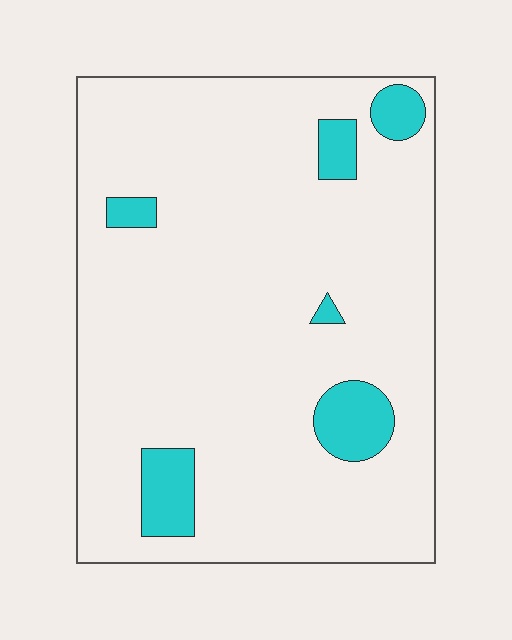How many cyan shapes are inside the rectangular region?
6.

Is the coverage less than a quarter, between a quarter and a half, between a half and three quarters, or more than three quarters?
Less than a quarter.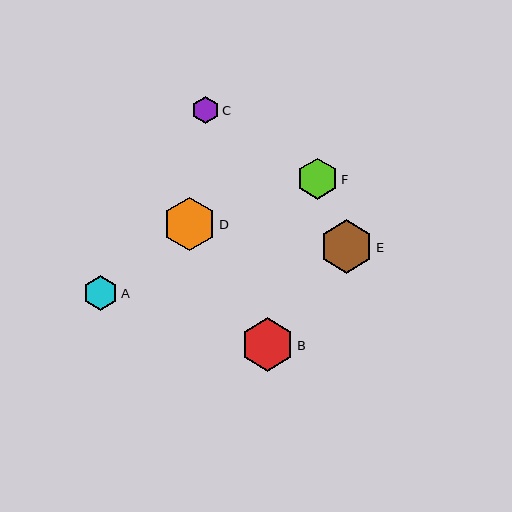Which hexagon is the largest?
Hexagon D is the largest with a size of approximately 54 pixels.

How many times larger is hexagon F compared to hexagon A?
Hexagon F is approximately 1.2 times the size of hexagon A.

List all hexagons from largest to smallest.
From largest to smallest: D, B, E, F, A, C.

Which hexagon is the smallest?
Hexagon C is the smallest with a size of approximately 27 pixels.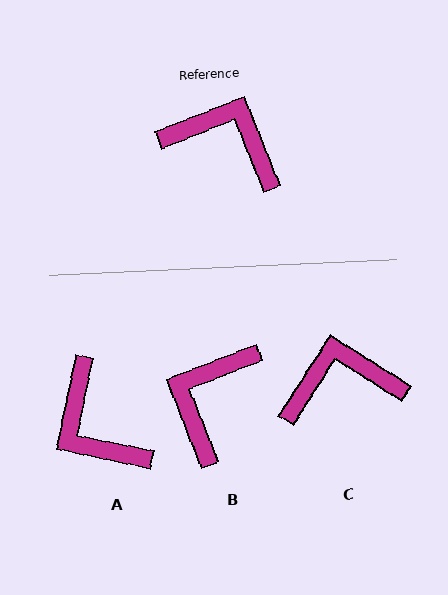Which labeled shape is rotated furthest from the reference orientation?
A, about 147 degrees away.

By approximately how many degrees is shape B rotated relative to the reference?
Approximately 90 degrees counter-clockwise.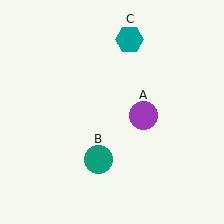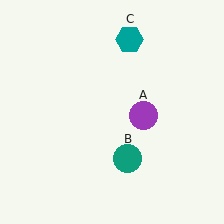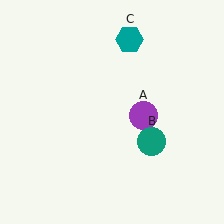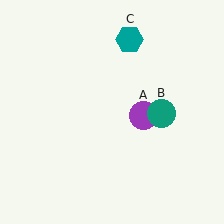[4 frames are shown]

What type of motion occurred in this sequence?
The teal circle (object B) rotated counterclockwise around the center of the scene.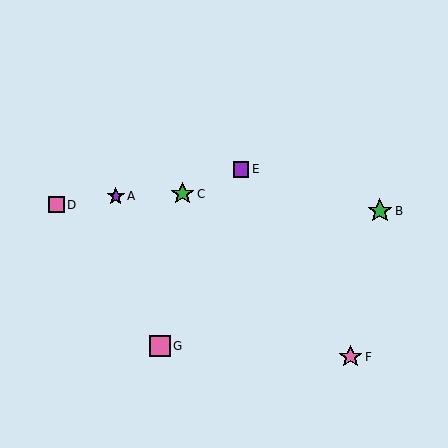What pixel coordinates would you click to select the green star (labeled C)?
Click at (182, 194) to select the green star C.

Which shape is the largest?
The green star (labeled B) is the largest.